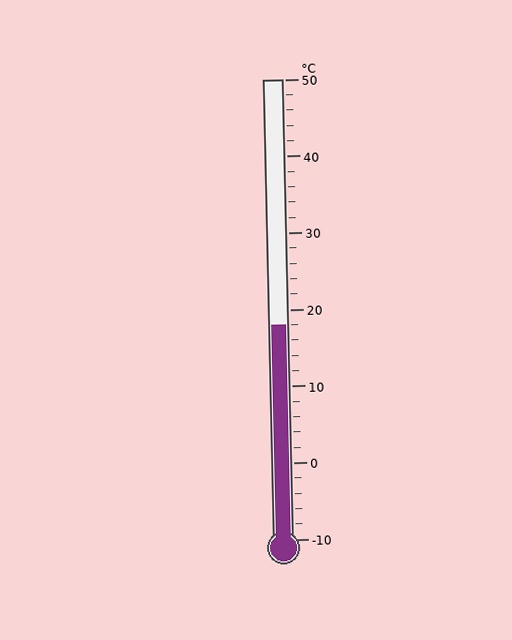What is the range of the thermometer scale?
The thermometer scale ranges from -10°C to 50°C.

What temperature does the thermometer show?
The thermometer shows approximately 18°C.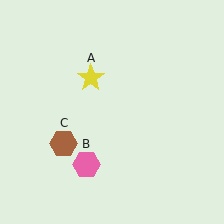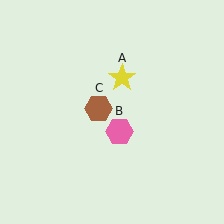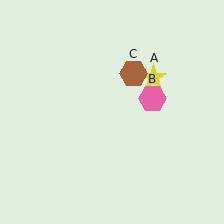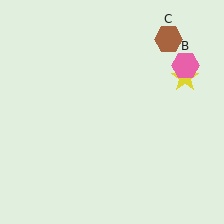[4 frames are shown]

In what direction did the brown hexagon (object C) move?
The brown hexagon (object C) moved up and to the right.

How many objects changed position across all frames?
3 objects changed position: yellow star (object A), pink hexagon (object B), brown hexagon (object C).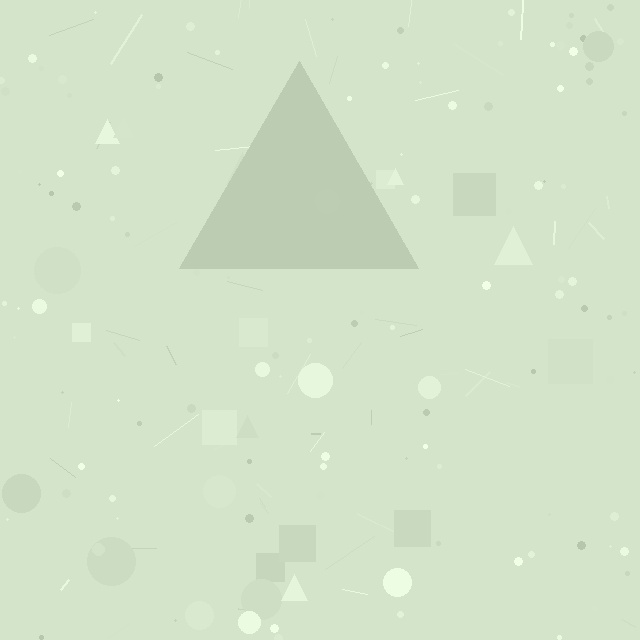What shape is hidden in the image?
A triangle is hidden in the image.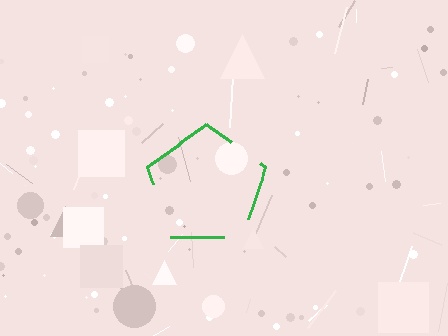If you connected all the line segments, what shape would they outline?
They would outline a pentagon.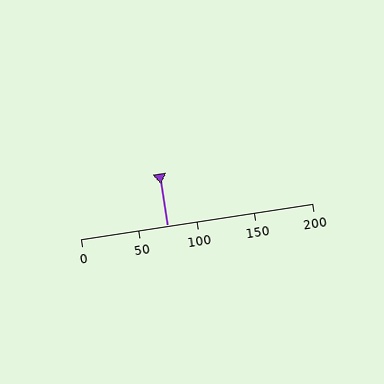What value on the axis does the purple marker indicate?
The marker indicates approximately 75.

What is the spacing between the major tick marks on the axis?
The major ticks are spaced 50 apart.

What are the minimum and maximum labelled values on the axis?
The axis runs from 0 to 200.